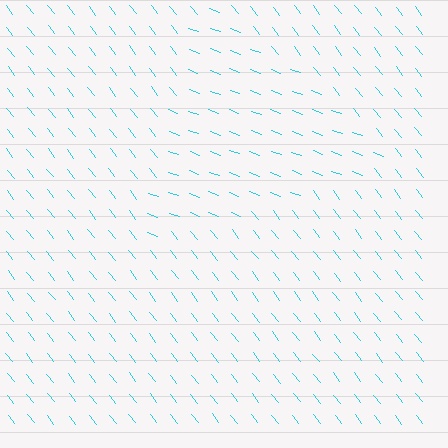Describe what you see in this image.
The image is filled with small cyan line segments. A triangle region in the image has lines oriented differently from the surrounding lines, creating a visible texture boundary.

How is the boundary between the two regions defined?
The boundary is defined purely by a change in line orientation (approximately 31 degrees difference). All lines are the same color and thickness.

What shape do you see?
I see a triangle.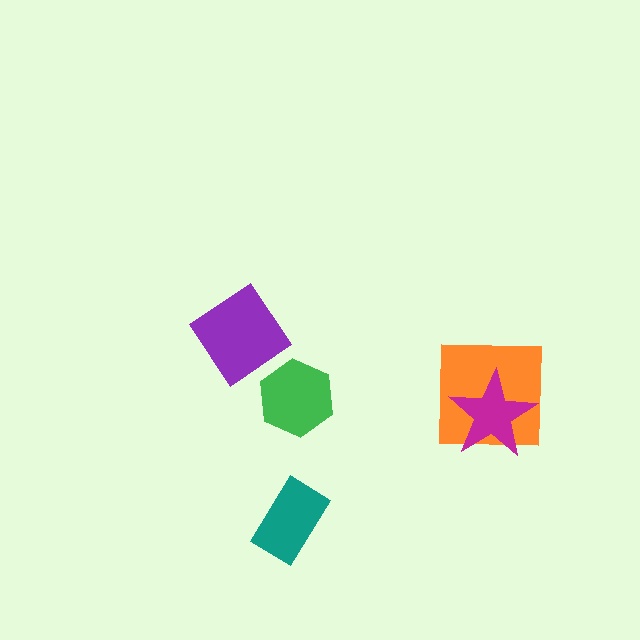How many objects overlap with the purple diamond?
0 objects overlap with the purple diamond.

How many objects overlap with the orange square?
1 object overlaps with the orange square.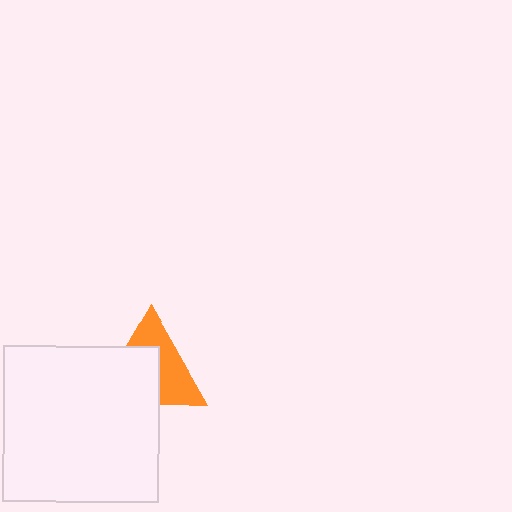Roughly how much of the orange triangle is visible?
About half of it is visible (roughly 49%).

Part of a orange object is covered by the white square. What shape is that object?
It is a triangle.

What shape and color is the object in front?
The object in front is a white square.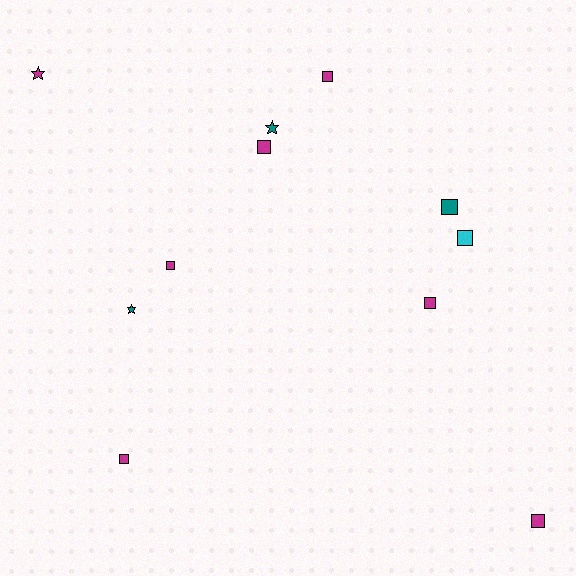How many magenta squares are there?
There are 6 magenta squares.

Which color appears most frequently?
Magenta, with 7 objects.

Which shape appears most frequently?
Square, with 8 objects.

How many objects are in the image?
There are 11 objects.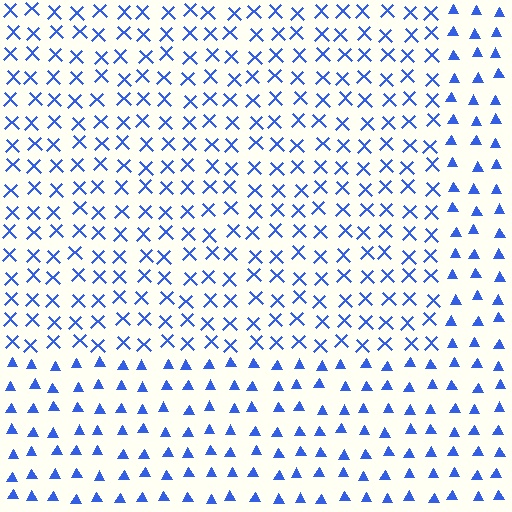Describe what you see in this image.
The image is filled with small blue elements arranged in a uniform grid. A rectangle-shaped region contains X marks, while the surrounding area contains triangles. The boundary is defined purely by the change in element shape.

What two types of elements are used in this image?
The image uses X marks inside the rectangle region and triangles outside it.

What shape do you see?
I see a rectangle.